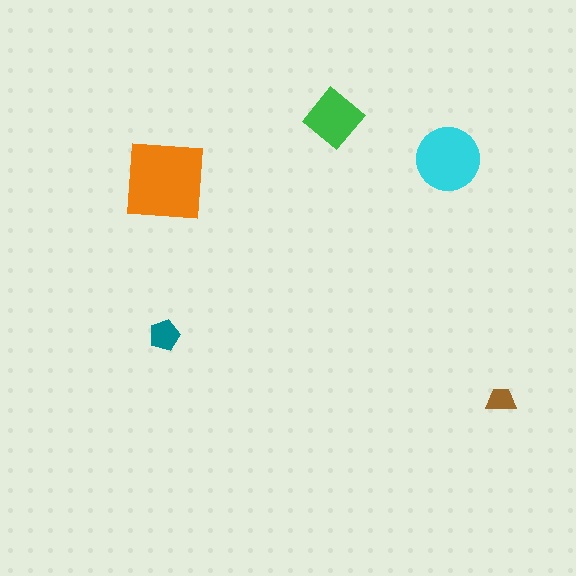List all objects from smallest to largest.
The brown trapezoid, the teal pentagon, the green diamond, the cyan circle, the orange square.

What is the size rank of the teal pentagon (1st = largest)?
4th.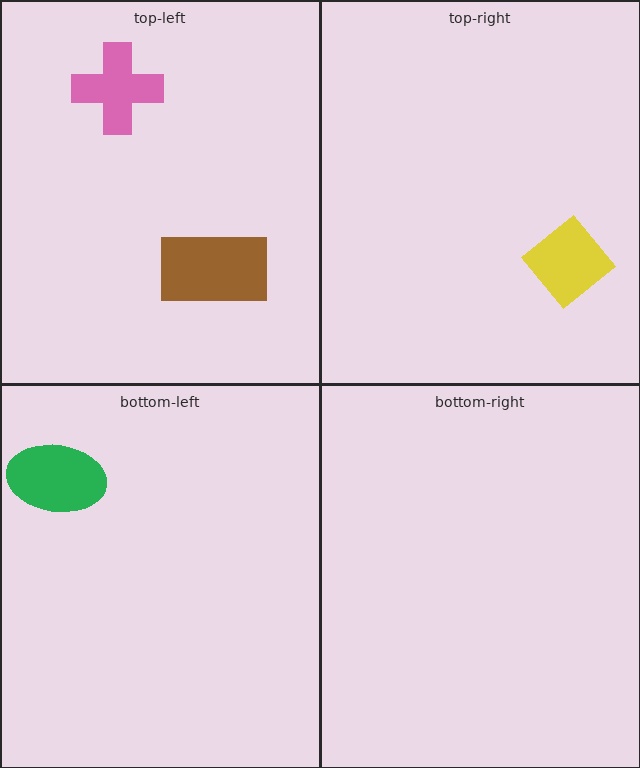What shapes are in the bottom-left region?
The green ellipse.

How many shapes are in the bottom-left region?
1.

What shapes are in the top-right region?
The yellow diamond.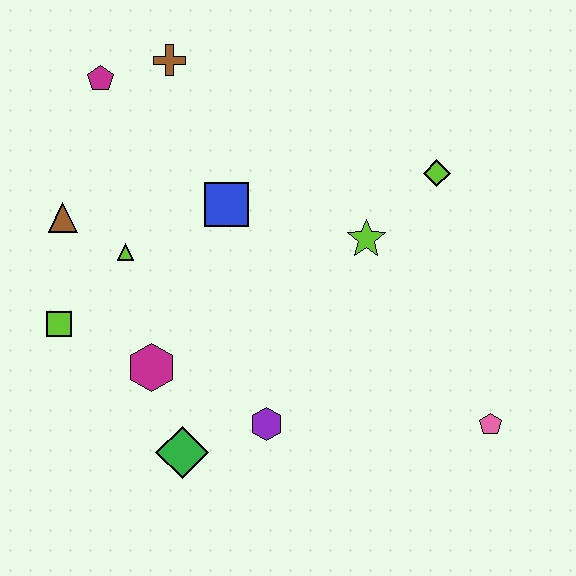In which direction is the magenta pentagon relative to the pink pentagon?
The magenta pentagon is to the left of the pink pentagon.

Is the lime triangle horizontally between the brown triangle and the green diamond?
Yes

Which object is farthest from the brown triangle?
The pink pentagon is farthest from the brown triangle.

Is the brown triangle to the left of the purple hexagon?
Yes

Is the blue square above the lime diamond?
No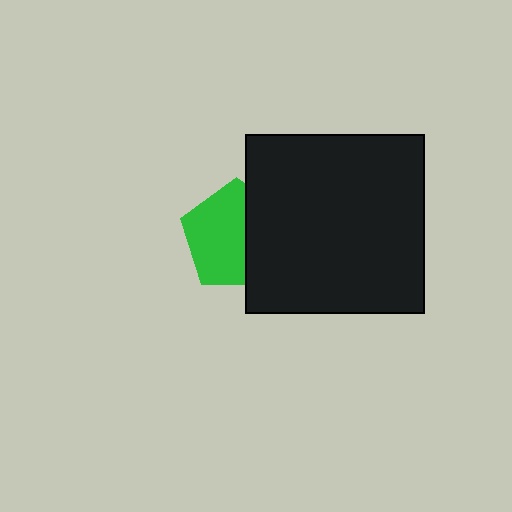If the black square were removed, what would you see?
You would see the complete green pentagon.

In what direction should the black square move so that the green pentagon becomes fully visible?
The black square should move right. That is the shortest direction to clear the overlap and leave the green pentagon fully visible.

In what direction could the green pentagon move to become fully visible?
The green pentagon could move left. That would shift it out from behind the black square entirely.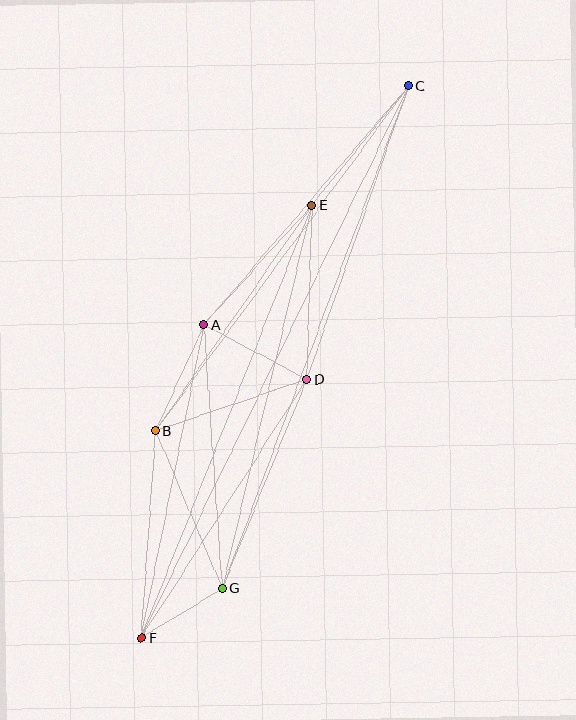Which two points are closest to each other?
Points F and G are closest to each other.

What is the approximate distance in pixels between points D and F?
The distance between D and F is approximately 307 pixels.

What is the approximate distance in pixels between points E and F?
The distance between E and F is approximately 465 pixels.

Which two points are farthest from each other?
Points C and F are farthest from each other.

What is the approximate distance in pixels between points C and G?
The distance between C and G is approximately 536 pixels.